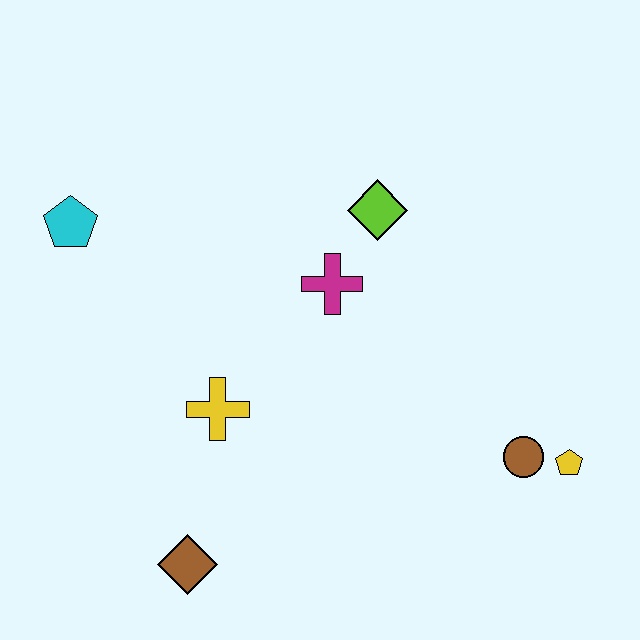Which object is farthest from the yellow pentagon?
The cyan pentagon is farthest from the yellow pentagon.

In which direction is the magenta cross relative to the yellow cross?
The magenta cross is above the yellow cross.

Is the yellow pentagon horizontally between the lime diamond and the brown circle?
No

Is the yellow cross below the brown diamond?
No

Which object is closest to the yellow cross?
The brown diamond is closest to the yellow cross.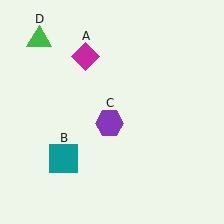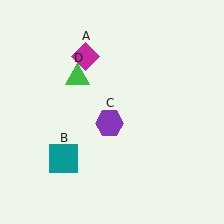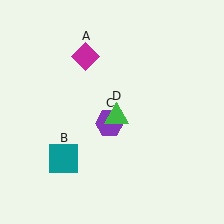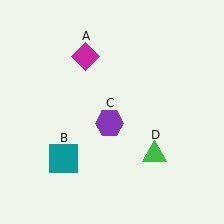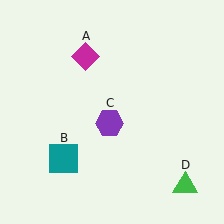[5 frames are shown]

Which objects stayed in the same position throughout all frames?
Magenta diamond (object A) and teal square (object B) and purple hexagon (object C) remained stationary.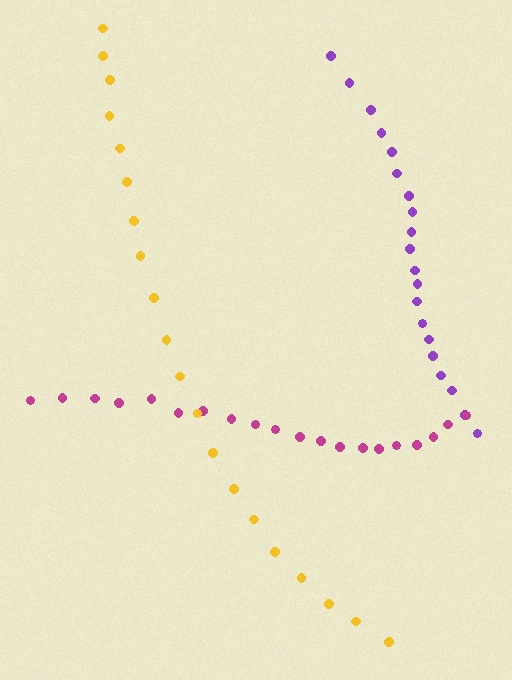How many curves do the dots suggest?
There are 3 distinct paths.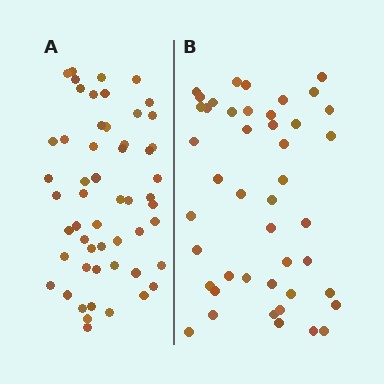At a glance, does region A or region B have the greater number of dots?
Region A (the left region) has more dots.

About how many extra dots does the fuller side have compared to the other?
Region A has roughly 8 or so more dots than region B.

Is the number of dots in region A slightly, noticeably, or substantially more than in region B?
Region A has only slightly more — the two regions are fairly close. The ratio is roughly 1.2 to 1.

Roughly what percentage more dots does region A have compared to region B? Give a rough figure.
About 20% more.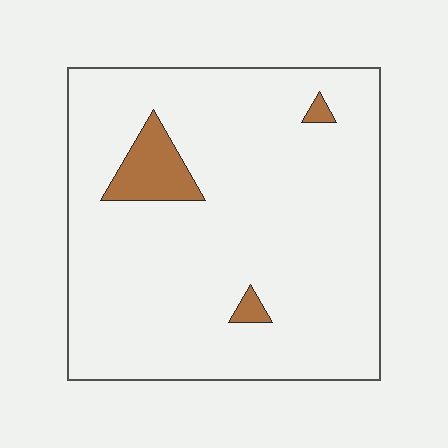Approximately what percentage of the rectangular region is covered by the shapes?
Approximately 5%.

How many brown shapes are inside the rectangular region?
3.